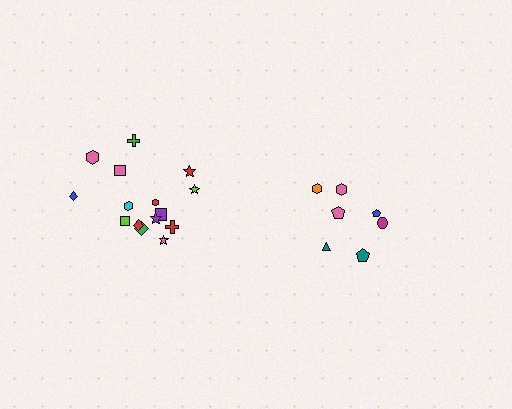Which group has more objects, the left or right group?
The left group.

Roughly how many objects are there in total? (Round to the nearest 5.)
Roughly 20 objects in total.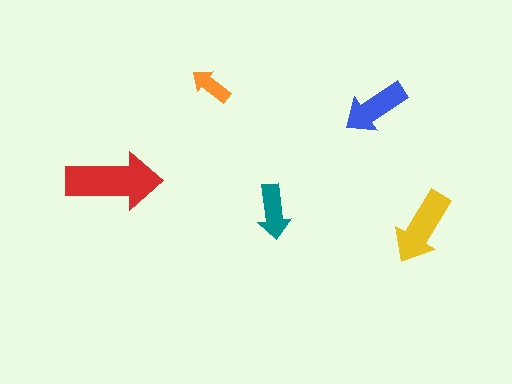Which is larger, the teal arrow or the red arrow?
The red one.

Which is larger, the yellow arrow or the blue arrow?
The yellow one.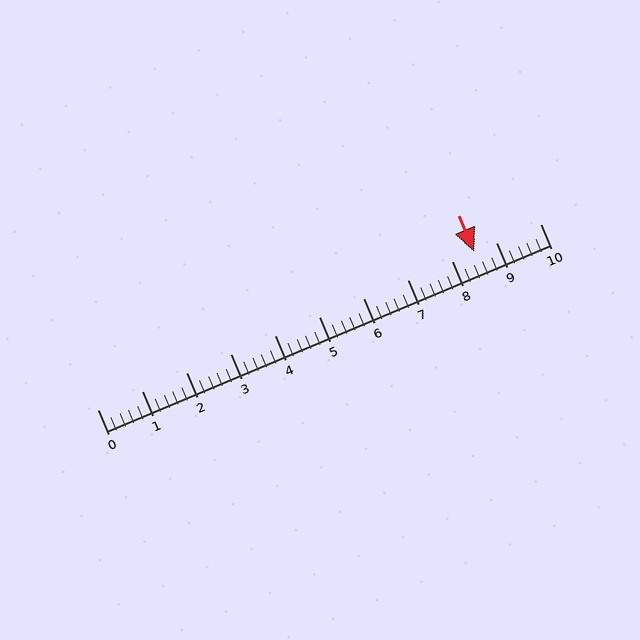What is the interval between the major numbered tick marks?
The major tick marks are spaced 1 units apart.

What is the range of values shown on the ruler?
The ruler shows values from 0 to 10.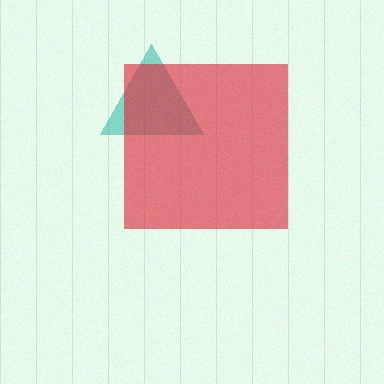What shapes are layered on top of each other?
The layered shapes are: a teal triangle, a red square.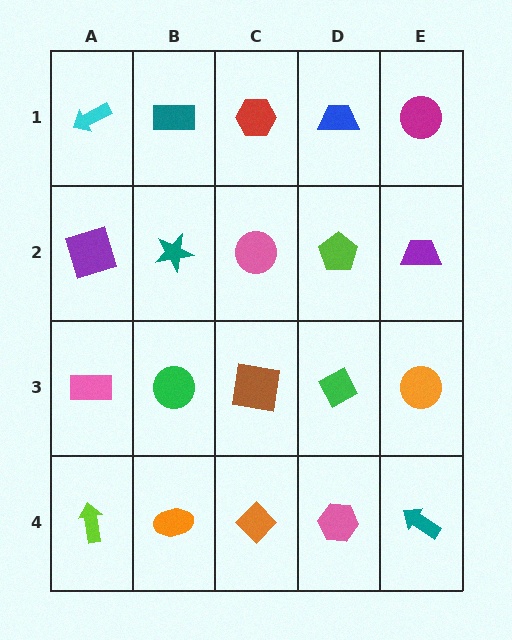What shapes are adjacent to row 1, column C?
A pink circle (row 2, column C), a teal rectangle (row 1, column B), a blue trapezoid (row 1, column D).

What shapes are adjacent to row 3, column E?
A purple trapezoid (row 2, column E), a teal arrow (row 4, column E), a green diamond (row 3, column D).